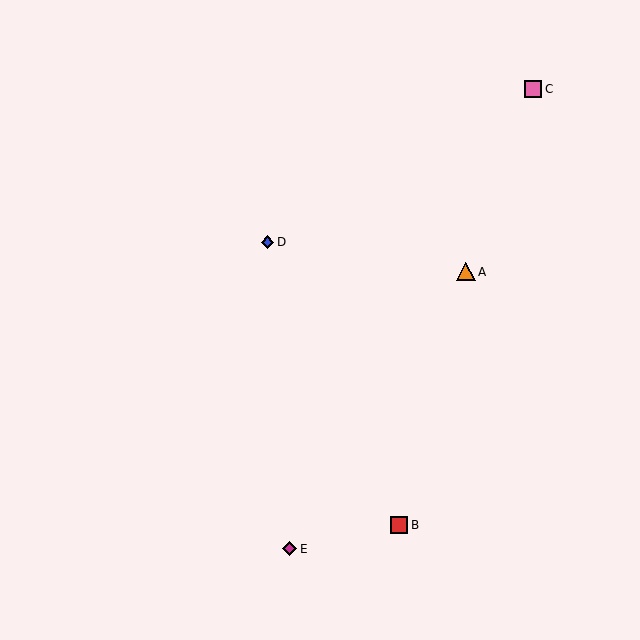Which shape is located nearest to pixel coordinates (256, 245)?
The blue diamond (labeled D) at (268, 242) is nearest to that location.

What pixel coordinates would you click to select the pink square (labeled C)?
Click at (533, 89) to select the pink square C.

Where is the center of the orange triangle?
The center of the orange triangle is at (466, 272).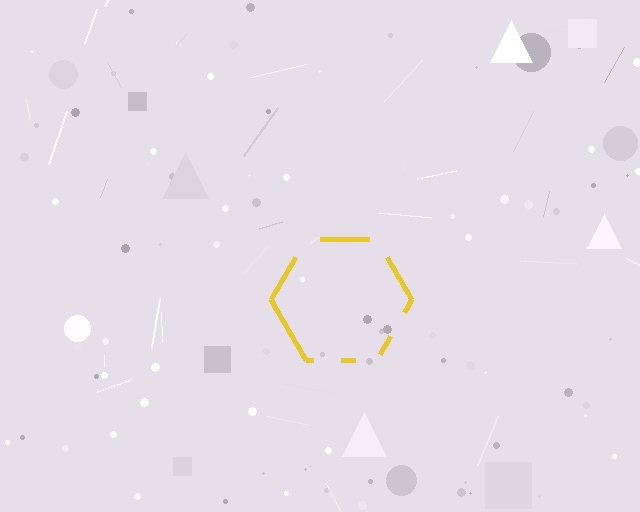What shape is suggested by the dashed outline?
The dashed outline suggests a hexagon.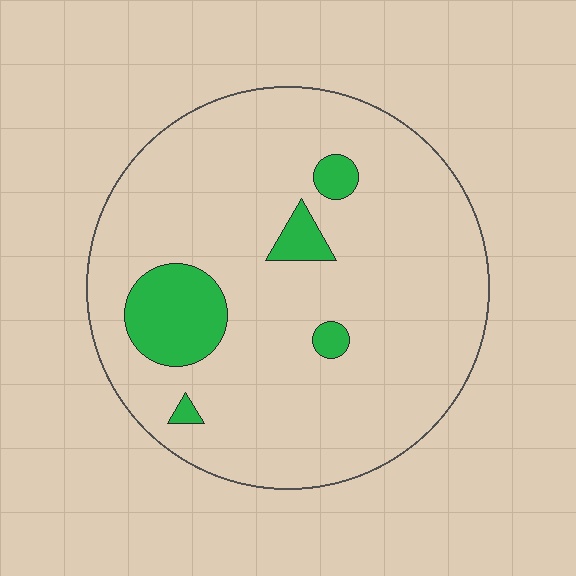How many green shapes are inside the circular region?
5.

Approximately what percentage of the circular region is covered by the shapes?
Approximately 10%.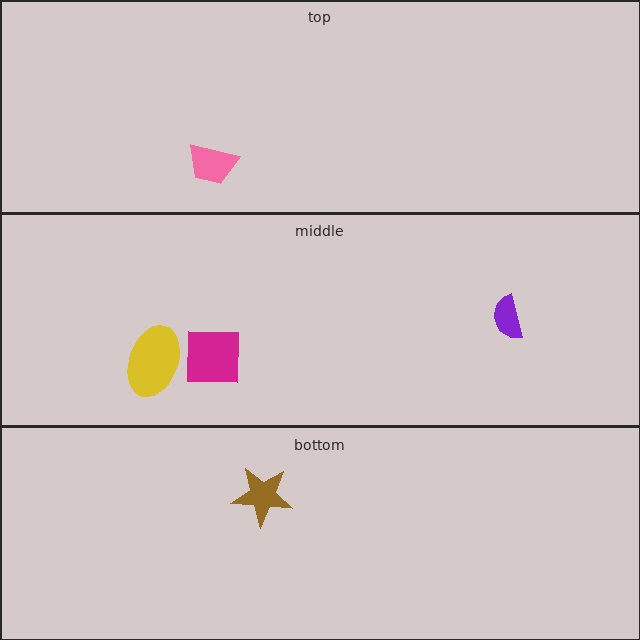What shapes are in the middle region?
The yellow ellipse, the magenta square, the purple semicircle.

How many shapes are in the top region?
1.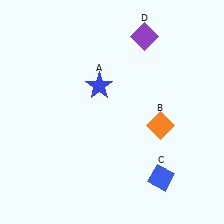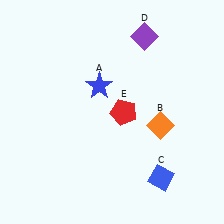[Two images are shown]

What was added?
A red pentagon (E) was added in Image 2.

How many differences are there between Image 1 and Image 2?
There is 1 difference between the two images.